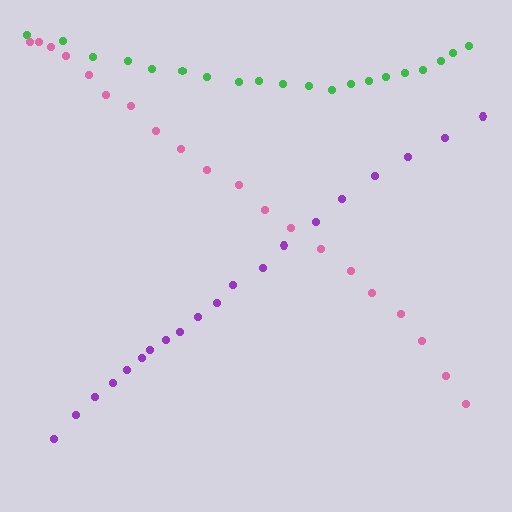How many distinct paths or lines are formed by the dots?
There are 3 distinct paths.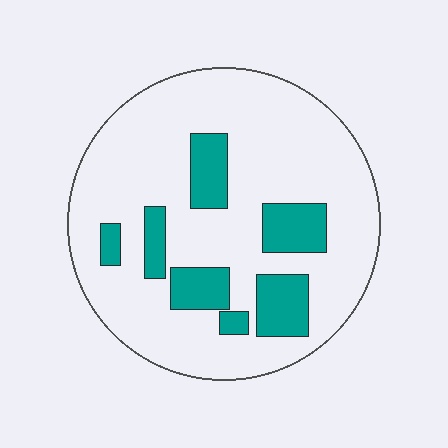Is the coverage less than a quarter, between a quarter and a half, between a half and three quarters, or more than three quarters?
Less than a quarter.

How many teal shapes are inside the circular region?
7.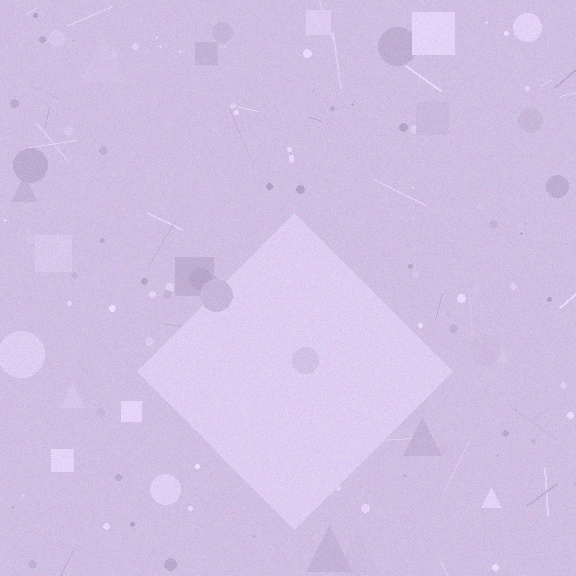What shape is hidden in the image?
A diamond is hidden in the image.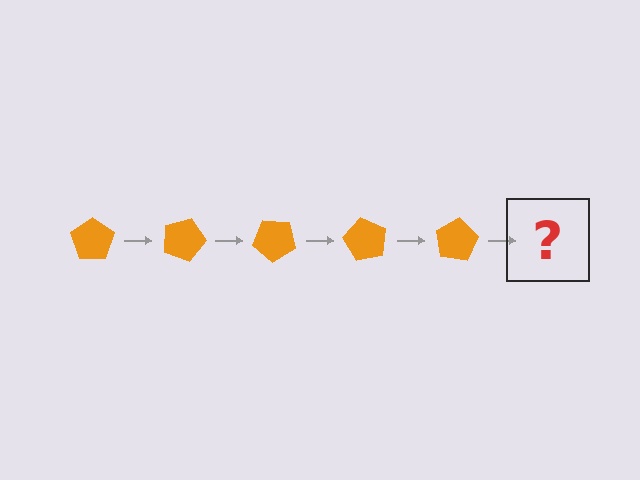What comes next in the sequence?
The next element should be an orange pentagon rotated 100 degrees.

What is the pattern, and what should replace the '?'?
The pattern is that the pentagon rotates 20 degrees each step. The '?' should be an orange pentagon rotated 100 degrees.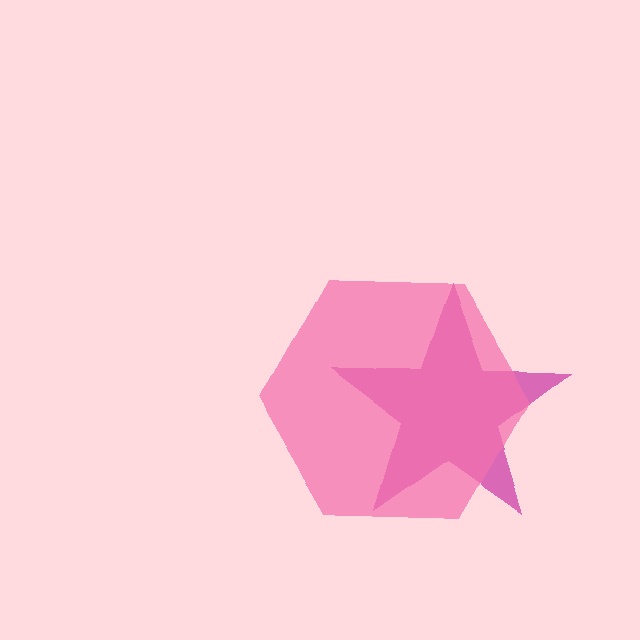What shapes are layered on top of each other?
The layered shapes are: a magenta star, a pink hexagon.